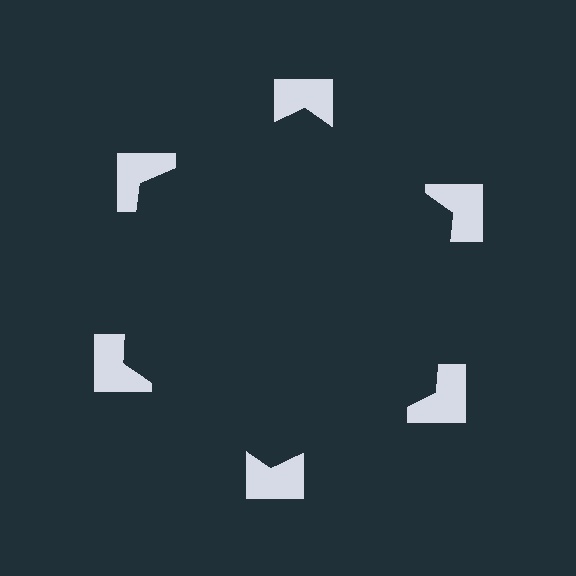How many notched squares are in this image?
There are 6 — one at each vertex of the illusory hexagon.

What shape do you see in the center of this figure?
An illusory hexagon — its edges are inferred from the aligned wedge cuts in the notched squares, not physically drawn.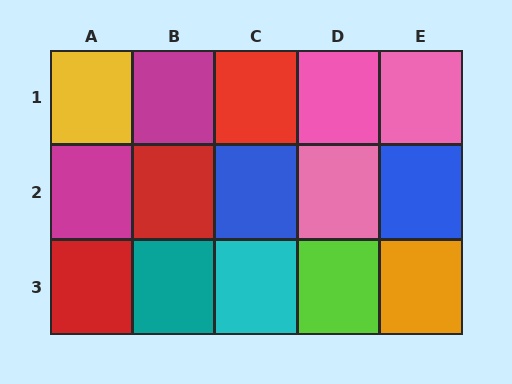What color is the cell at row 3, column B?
Teal.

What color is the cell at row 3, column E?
Orange.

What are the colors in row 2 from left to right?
Magenta, red, blue, pink, blue.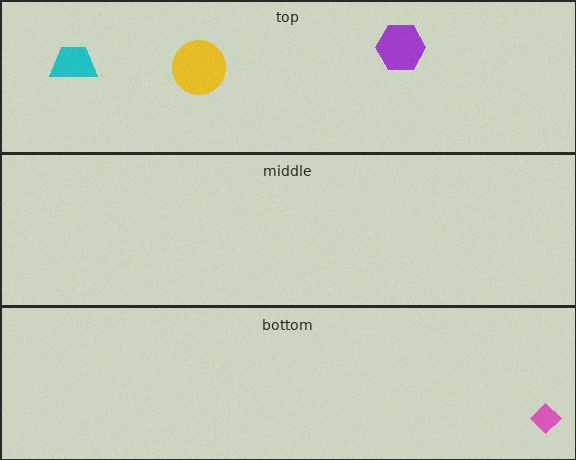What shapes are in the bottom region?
The pink diamond.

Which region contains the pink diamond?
The bottom region.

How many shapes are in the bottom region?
1.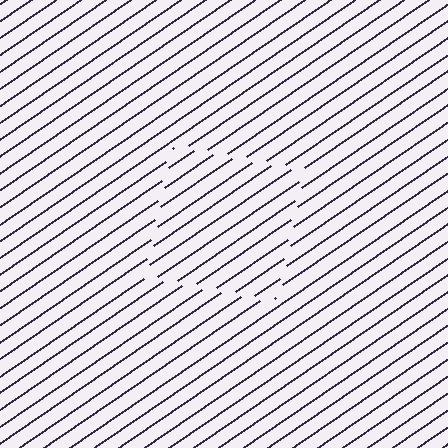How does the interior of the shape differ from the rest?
The interior of the shape contains the same grating, shifted by half a period — the contour is defined by the phase discontinuity where line-ends from the inner and outer gratings abut.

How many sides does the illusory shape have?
4 sides — the line-ends trace a square.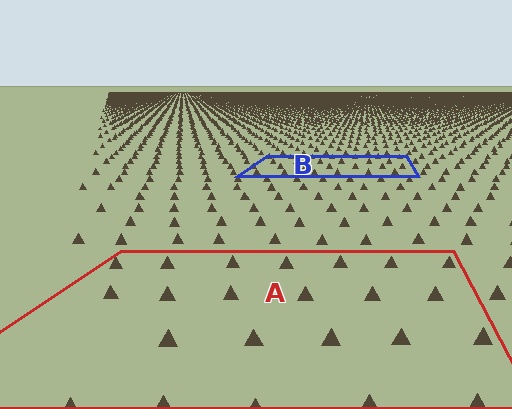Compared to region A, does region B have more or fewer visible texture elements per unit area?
Region B has more texture elements per unit area — they are packed more densely because it is farther away.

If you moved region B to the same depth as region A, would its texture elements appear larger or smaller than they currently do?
They would appear larger. At a closer depth, the same texture elements are projected at a bigger on-screen size.